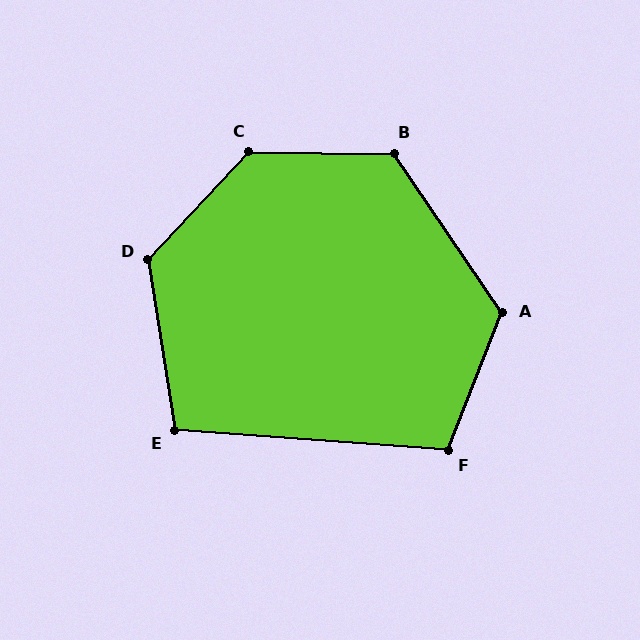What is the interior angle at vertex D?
Approximately 128 degrees (obtuse).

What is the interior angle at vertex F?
Approximately 107 degrees (obtuse).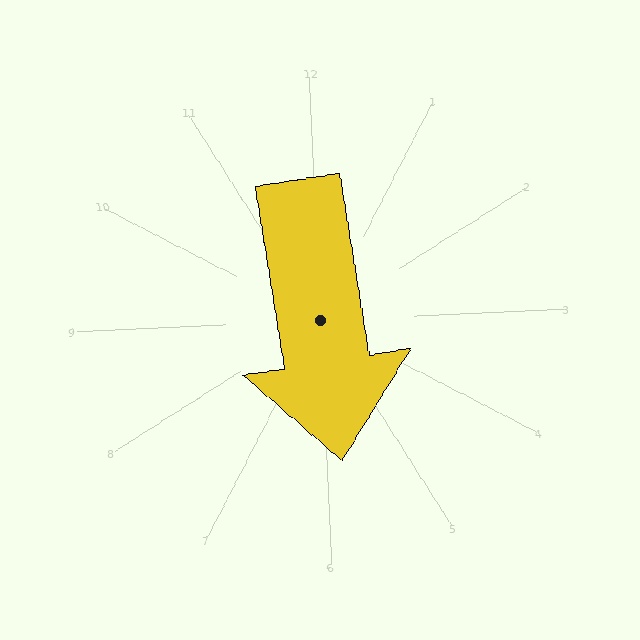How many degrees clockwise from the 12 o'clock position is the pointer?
Approximately 174 degrees.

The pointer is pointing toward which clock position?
Roughly 6 o'clock.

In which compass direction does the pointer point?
South.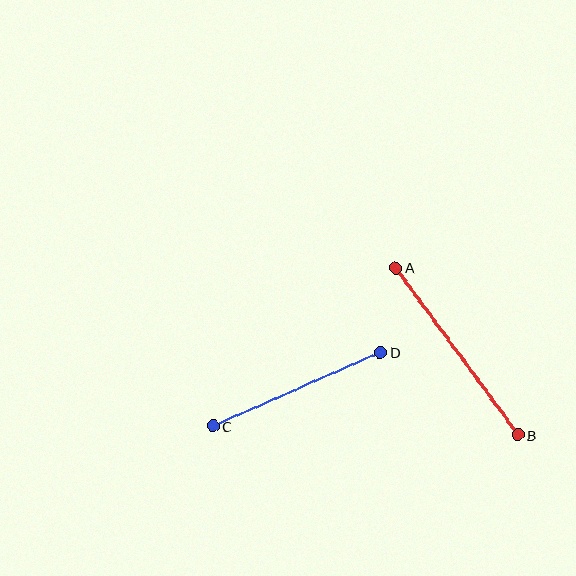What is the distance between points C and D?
The distance is approximately 184 pixels.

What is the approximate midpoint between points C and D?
The midpoint is at approximately (297, 389) pixels.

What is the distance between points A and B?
The distance is approximately 207 pixels.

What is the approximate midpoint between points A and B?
The midpoint is at approximately (457, 351) pixels.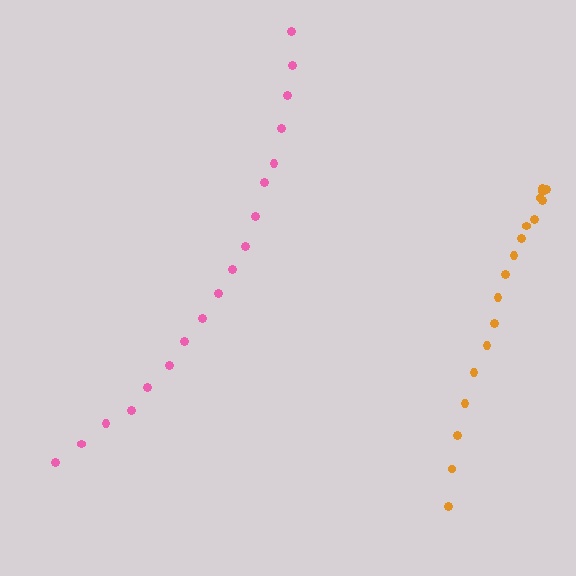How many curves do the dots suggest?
There are 2 distinct paths.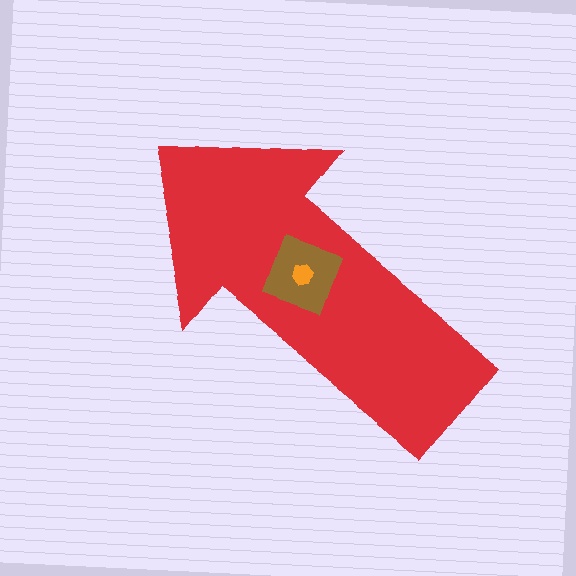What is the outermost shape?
The red arrow.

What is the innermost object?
The orange hexagon.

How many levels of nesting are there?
3.